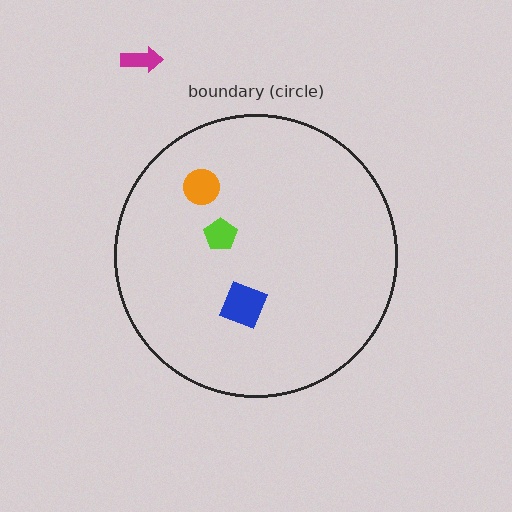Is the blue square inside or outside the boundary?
Inside.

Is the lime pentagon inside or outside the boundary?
Inside.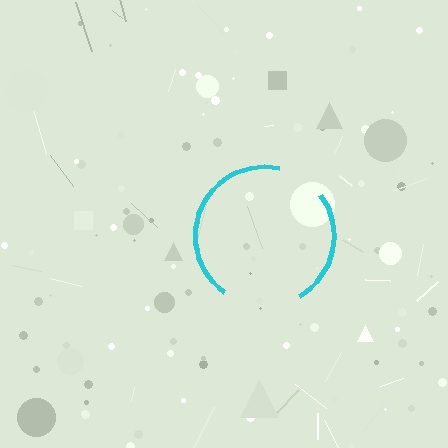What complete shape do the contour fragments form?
The contour fragments form a circle.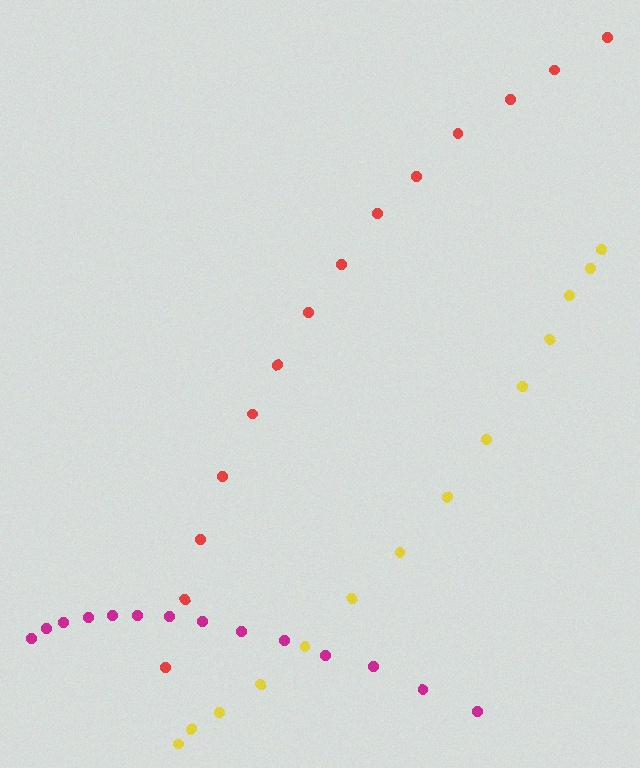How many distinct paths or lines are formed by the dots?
There are 3 distinct paths.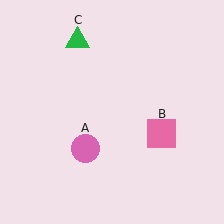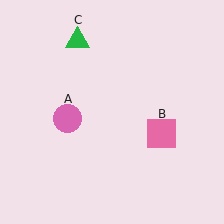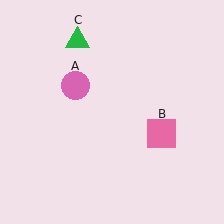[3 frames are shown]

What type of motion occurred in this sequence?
The pink circle (object A) rotated clockwise around the center of the scene.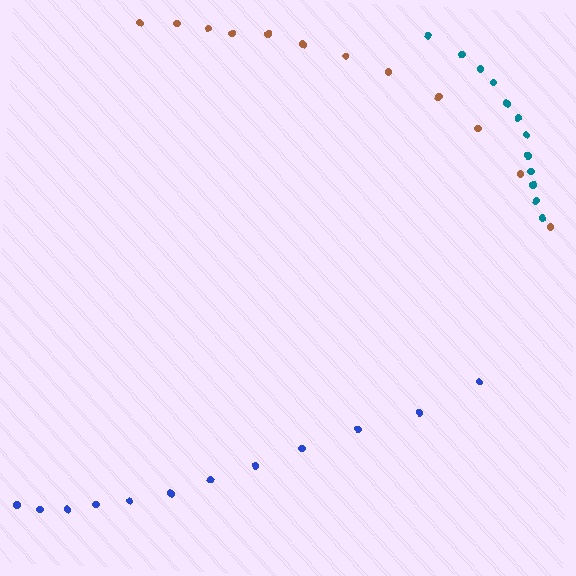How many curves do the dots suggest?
There are 3 distinct paths.